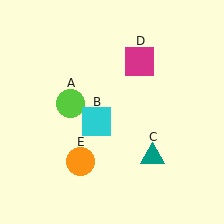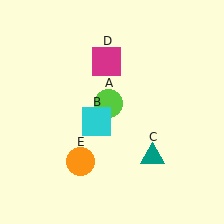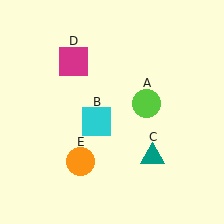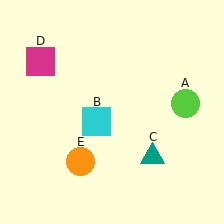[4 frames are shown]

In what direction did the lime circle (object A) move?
The lime circle (object A) moved right.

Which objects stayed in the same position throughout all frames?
Cyan square (object B) and teal triangle (object C) and orange circle (object E) remained stationary.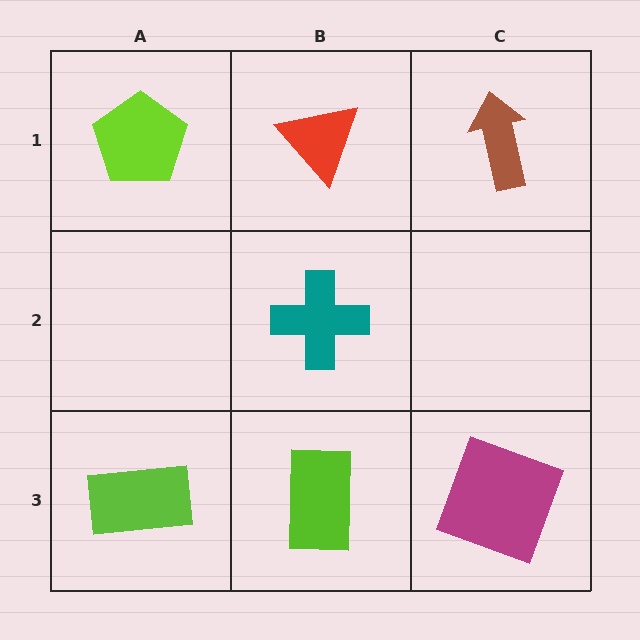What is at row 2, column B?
A teal cross.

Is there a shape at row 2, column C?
No, that cell is empty.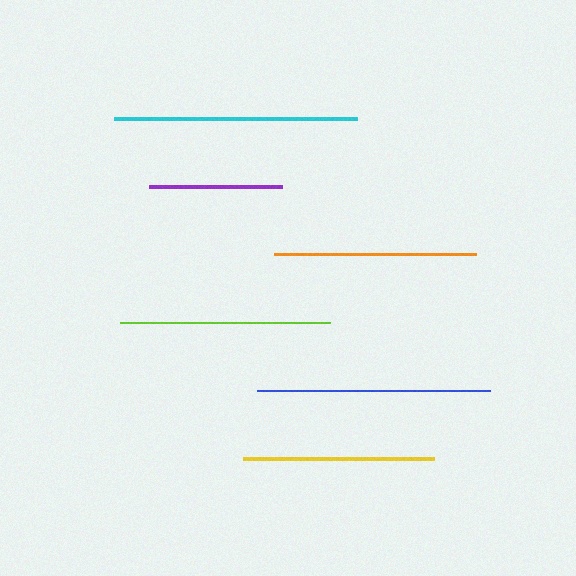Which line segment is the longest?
The cyan line is the longest at approximately 242 pixels.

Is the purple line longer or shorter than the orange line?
The orange line is longer than the purple line.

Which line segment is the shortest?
The purple line is the shortest at approximately 133 pixels.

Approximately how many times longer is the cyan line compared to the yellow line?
The cyan line is approximately 1.3 times the length of the yellow line.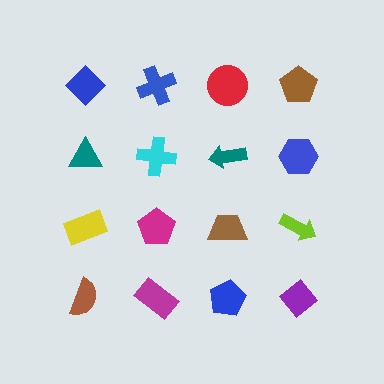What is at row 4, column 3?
A blue pentagon.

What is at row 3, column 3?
A brown trapezoid.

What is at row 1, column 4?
A brown pentagon.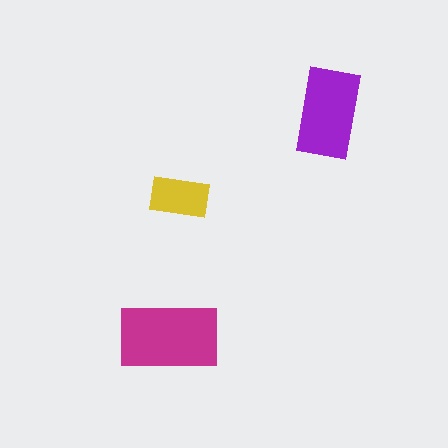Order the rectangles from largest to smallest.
the magenta one, the purple one, the yellow one.